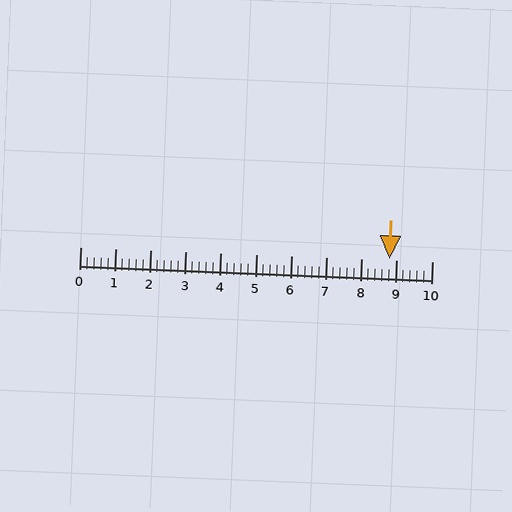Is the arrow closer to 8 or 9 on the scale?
The arrow is closer to 9.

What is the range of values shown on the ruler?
The ruler shows values from 0 to 10.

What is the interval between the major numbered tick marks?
The major tick marks are spaced 1 units apart.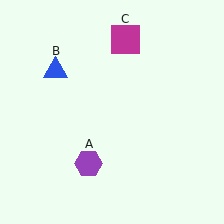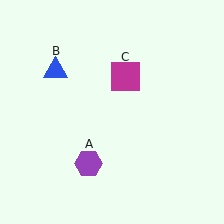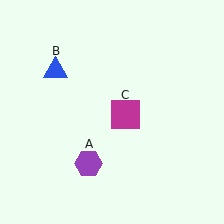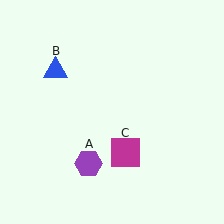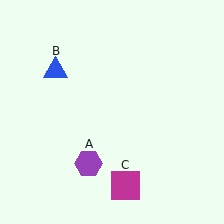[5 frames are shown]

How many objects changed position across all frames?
1 object changed position: magenta square (object C).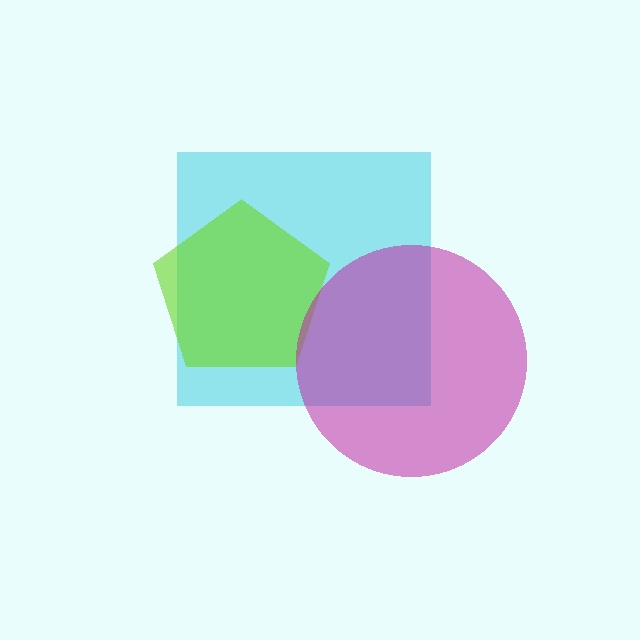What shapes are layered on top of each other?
The layered shapes are: a cyan square, a lime pentagon, a magenta circle.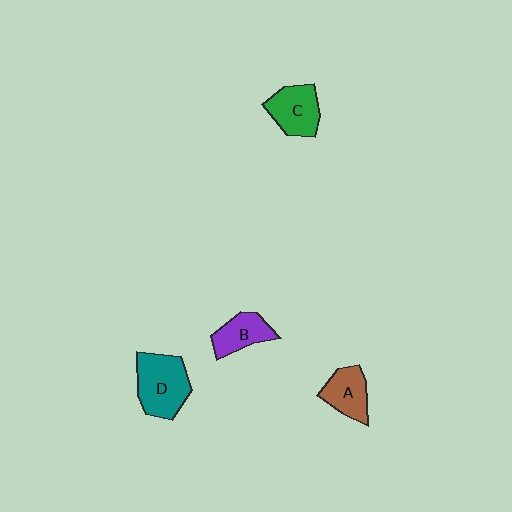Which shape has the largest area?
Shape D (teal).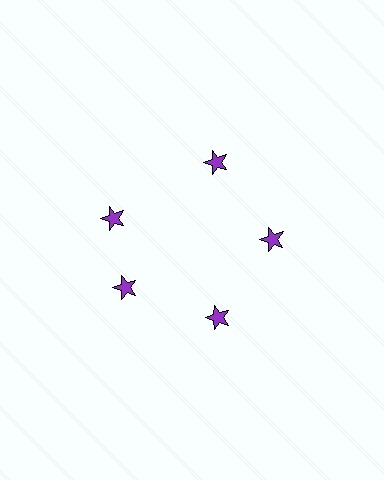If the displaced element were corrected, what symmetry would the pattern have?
It would have 5-fold rotational symmetry — the pattern would map onto itself every 72 degrees.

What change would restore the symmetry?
The symmetry would be restored by rotating it back into even spacing with its neighbors so that all 5 stars sit at equal angles and equal distance from the center.